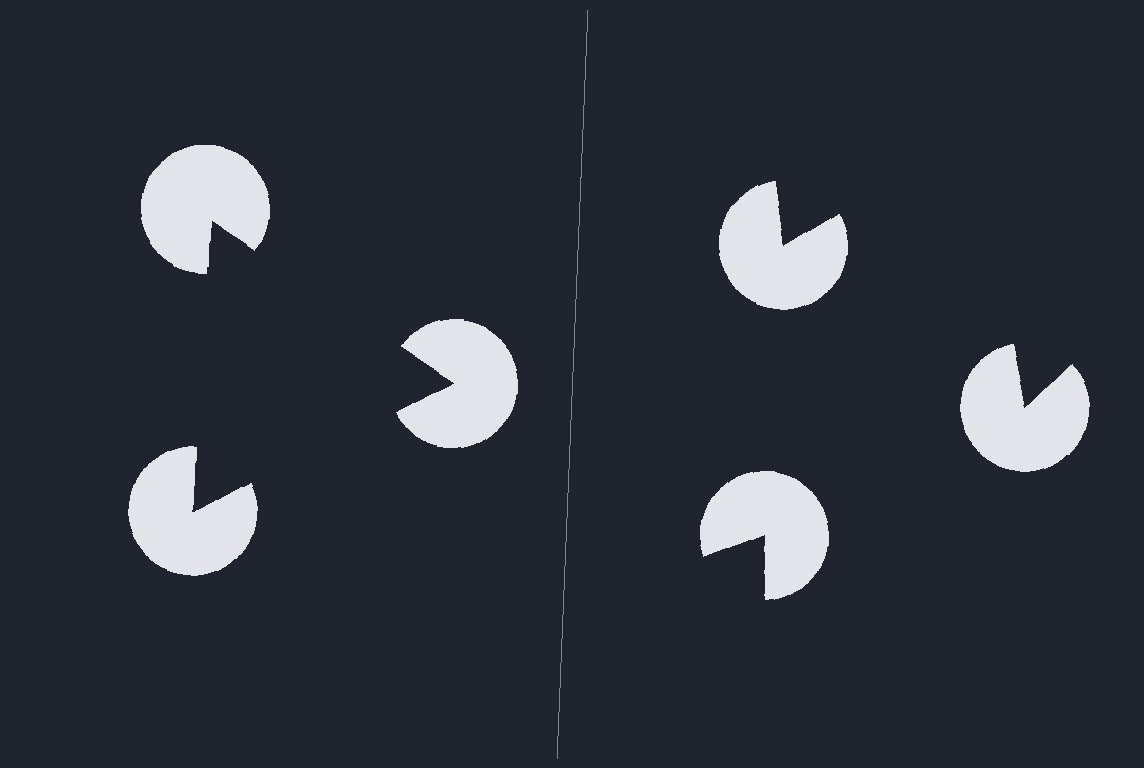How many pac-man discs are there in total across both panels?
6 — 3 on each side.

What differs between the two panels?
The pac-man discs are positioned identically on both sides; only the wedge orientations differ. On the left they align to a triangle; on the right they are misaligned.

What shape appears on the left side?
An illusory triangle.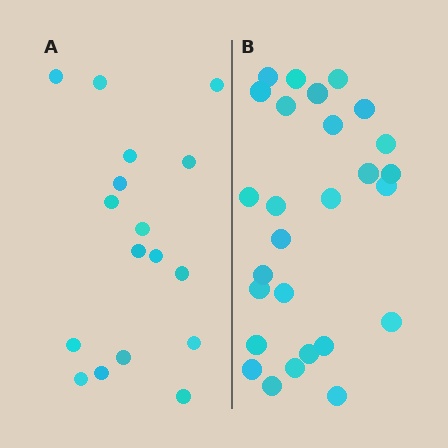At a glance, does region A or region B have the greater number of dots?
Region B (the right region) has more dots.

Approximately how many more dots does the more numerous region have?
Region B has roughly 10 or so more dots than region A.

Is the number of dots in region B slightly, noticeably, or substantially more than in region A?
Region B has substantially more. The ratio is roughly 1.6 to 1.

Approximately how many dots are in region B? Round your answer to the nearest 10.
About 30 dots. (The exact count is 27, which rounds to 30.)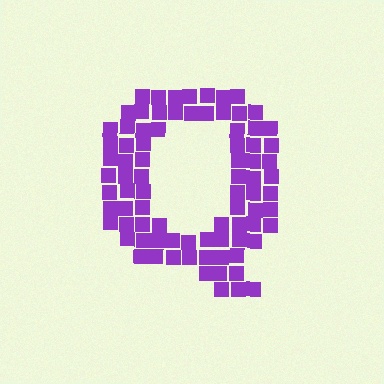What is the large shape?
The large shape is the letter Q.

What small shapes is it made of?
It is made of small squares.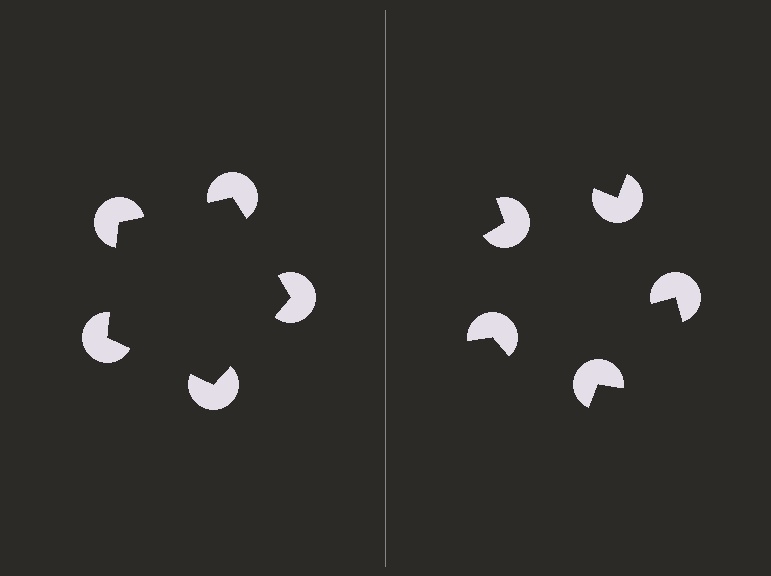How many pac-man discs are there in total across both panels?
10 — 5 on each side.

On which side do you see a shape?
An illusory pentagon appears on the left side. On the right side the wedge cuts are rotated, so no coherent shape forms.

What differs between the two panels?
The pac-man discs are positioned identically on both sides; only the wedge orientations differ. On the left they align to a pentagon; on the right they are misaligned.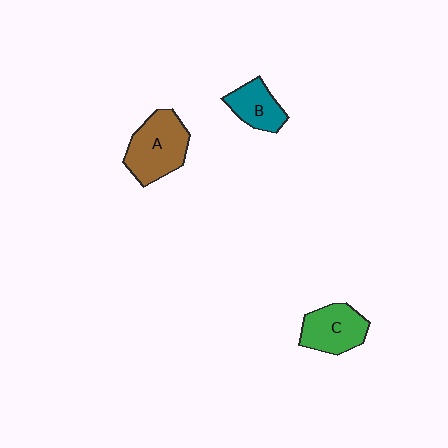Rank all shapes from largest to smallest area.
From largest to smallest: A (brown), C (green), B (teal).